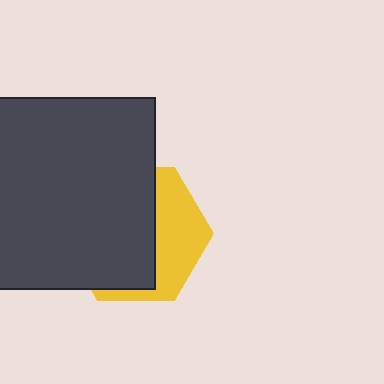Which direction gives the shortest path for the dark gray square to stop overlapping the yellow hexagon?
Moving left gives the shortest separation.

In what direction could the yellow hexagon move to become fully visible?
The yellow hexagon could move right. That would shift it out from behind the dark gray square entirely.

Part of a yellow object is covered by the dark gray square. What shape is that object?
It is a hexagon.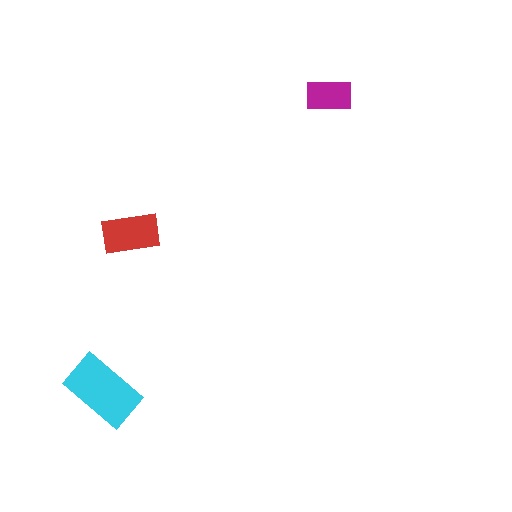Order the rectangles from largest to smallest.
the cyan one, the red one, the magenta one.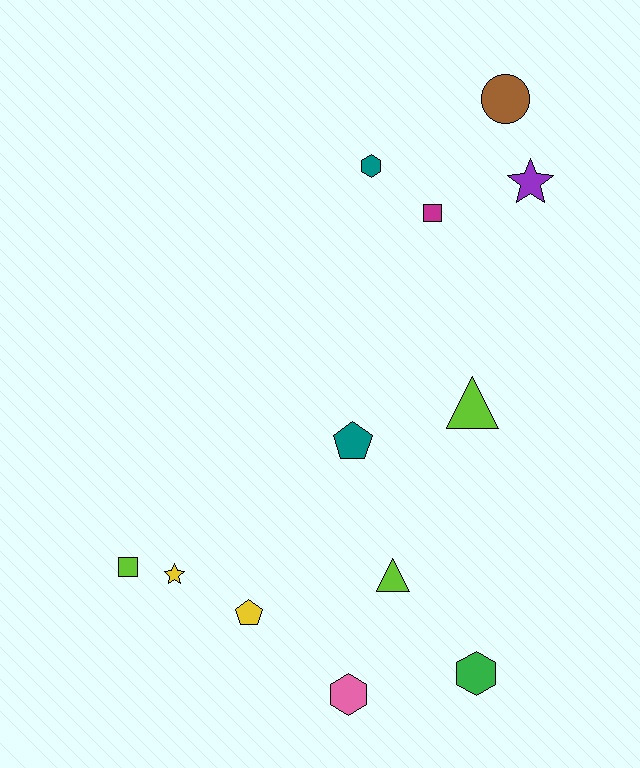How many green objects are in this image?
There is 1 green object.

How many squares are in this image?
There are 2 squares.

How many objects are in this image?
There are 12 objects.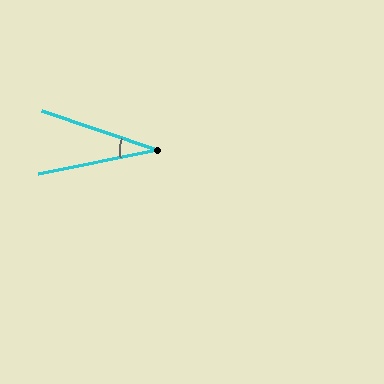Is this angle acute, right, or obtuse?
It is acute.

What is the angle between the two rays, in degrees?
Approximately 30 degrees.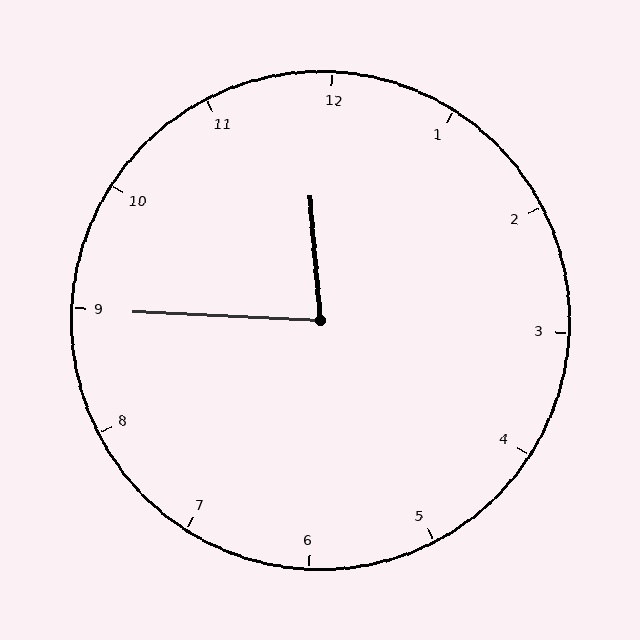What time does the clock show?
11:45.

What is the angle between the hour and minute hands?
Approximately 82 degrees.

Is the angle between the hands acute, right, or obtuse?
It is acute.